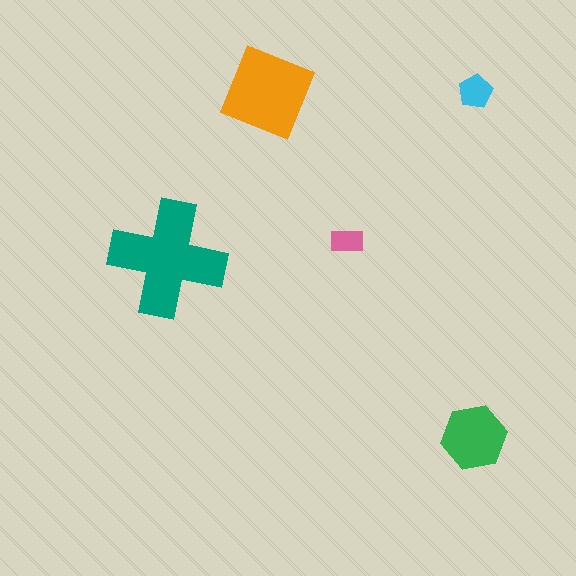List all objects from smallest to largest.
The pink rectangle, the cyan pentagon, the green hexagon, the orange square, the teal cross.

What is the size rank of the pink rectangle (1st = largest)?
5th.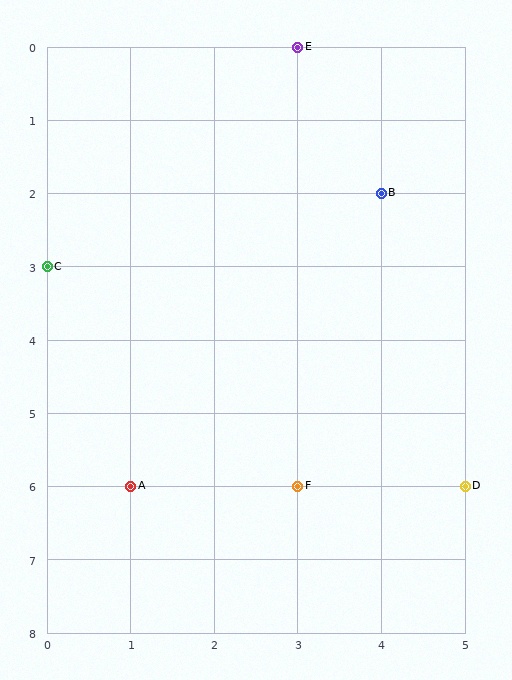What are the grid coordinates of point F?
Point F is at grid coordinates (3, 6).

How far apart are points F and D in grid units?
Points F and D are 2 columns apart.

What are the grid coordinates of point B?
Point B is at grid coordinates (4, 2).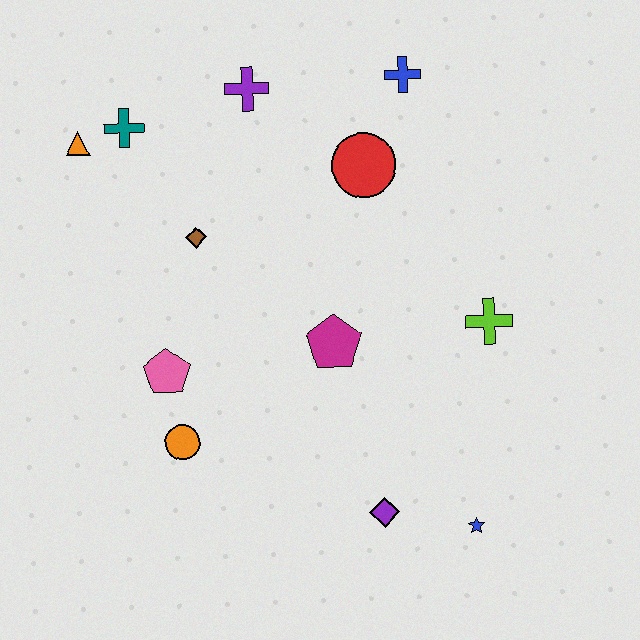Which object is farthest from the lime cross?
The orange triangle is farthest from the lime cross.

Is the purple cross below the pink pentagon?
No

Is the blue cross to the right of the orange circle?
Yes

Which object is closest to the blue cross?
The red circle is closest to the blue cross.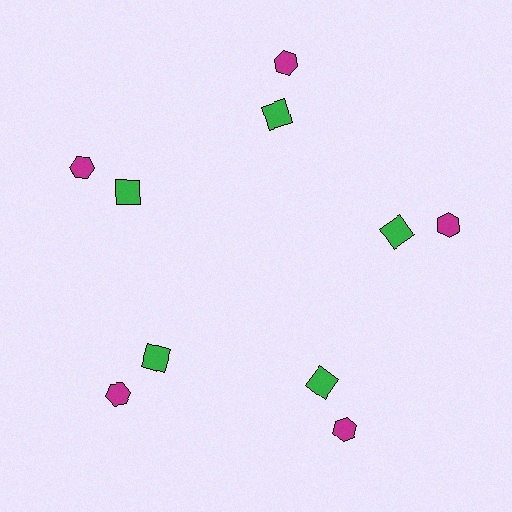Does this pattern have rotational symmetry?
Yes, this pattern has 5-fold rotational symmetry. It looks the same after rotating 72 degrees around the center.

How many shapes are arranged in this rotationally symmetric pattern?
There are 10 shapes, arranged in 5 groups of 2.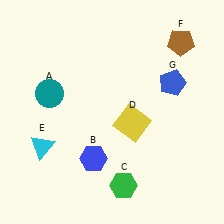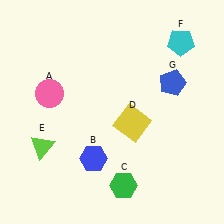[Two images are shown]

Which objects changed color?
A changed from teal to pink. E changed from cyan to lime. F changed from brown to cyan.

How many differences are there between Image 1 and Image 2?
There are 3 differences between the two images.